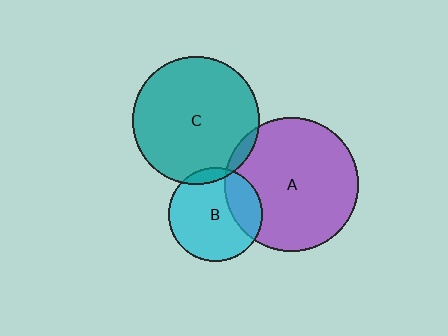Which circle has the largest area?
Circle A (purple).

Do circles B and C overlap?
Yes.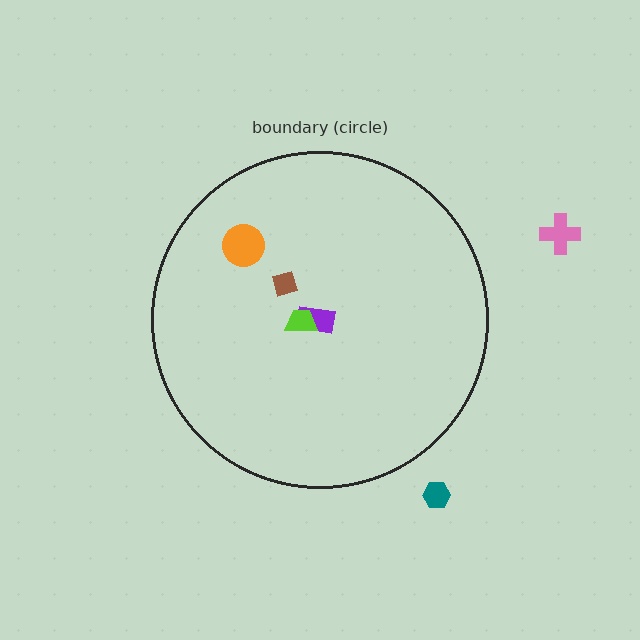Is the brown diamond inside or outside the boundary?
Inside.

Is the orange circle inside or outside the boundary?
Inside.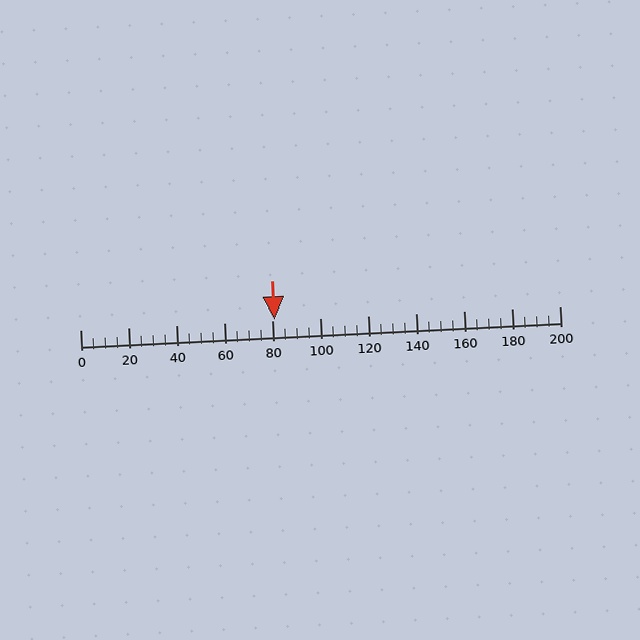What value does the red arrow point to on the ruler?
The red arrow points to approximately 81.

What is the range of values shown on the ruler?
The ruler shows values from 0 to 200.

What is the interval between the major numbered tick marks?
The major tick marks are spaced 20 units apart.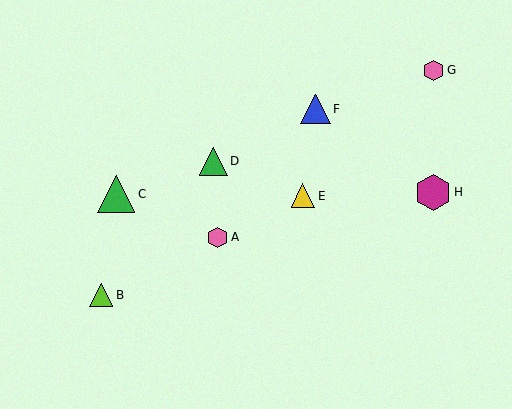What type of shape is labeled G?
Shape G is a pink hexagon.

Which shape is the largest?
The green triangle (labeled C) is the largest.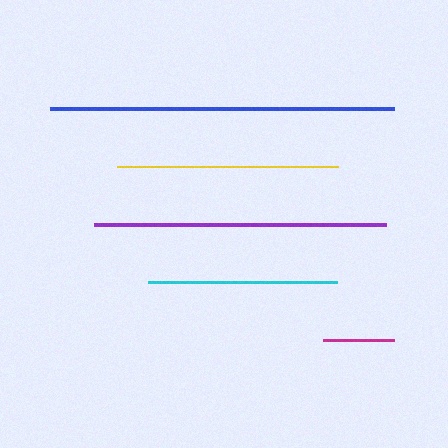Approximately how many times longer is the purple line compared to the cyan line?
The purple line is approximately 1.5 times the length of the cyan line.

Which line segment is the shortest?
The magenta line is the shortest at approximately 71 pixels.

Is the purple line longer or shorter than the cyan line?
The purple line is longer than the cyan line.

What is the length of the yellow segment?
The yellow segment is approximately 222 pixels long.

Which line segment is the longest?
The blue line is the longest at approximately 345 pixels.